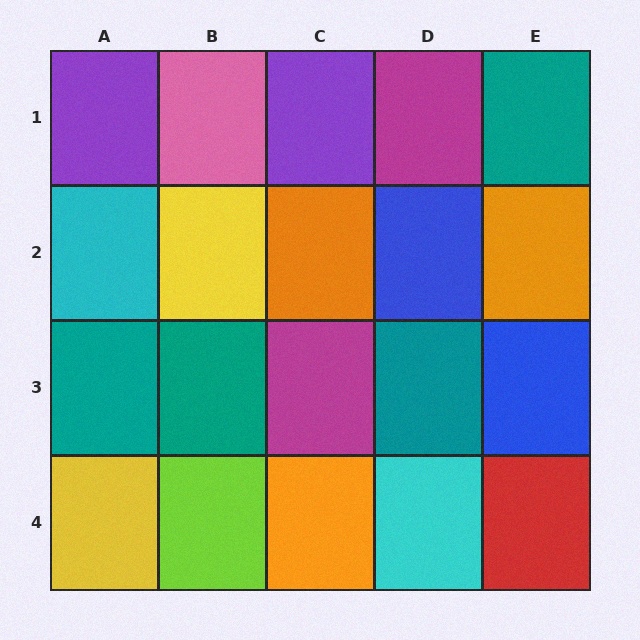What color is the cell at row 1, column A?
Purple.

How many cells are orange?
3 cells are orange.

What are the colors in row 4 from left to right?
Yellow, lime, orange, cyan, red.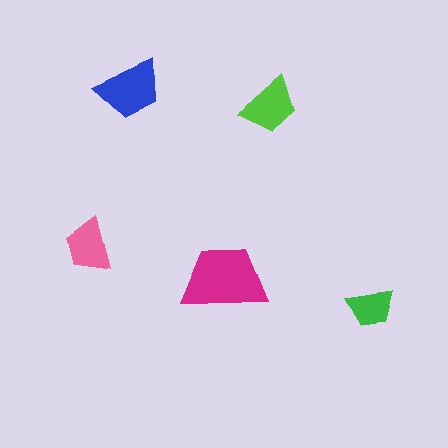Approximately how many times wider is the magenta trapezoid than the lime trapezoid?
About 1.5 times wider.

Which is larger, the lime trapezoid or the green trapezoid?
The lime one.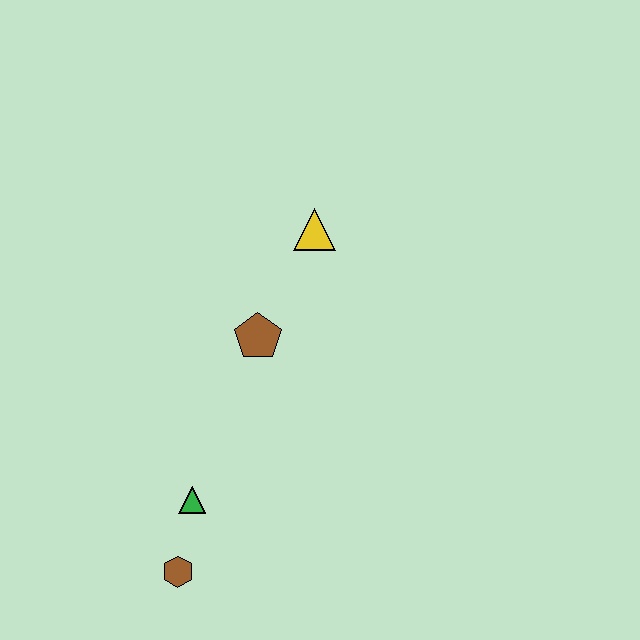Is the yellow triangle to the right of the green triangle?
Yes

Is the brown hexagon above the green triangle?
No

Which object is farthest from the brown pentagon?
The brown hexagon is farthest from the brown pentagon.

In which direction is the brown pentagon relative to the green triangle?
The brown pentagon is above the green triangle.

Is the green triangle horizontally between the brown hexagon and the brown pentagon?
Yes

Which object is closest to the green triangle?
The brown hexagon is closest to the green triangle.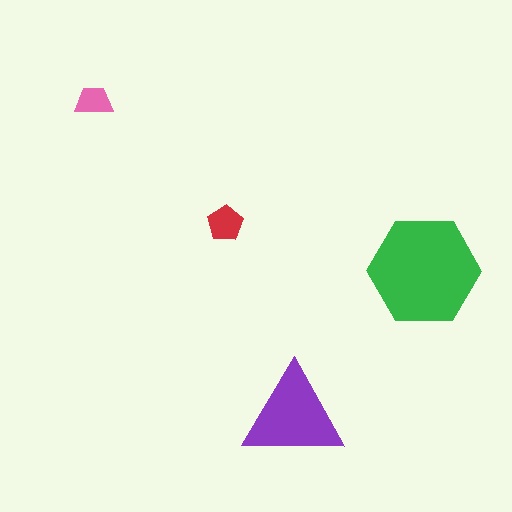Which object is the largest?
The green hexagon.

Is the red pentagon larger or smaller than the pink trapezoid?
Larger.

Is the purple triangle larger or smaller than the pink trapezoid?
Larger.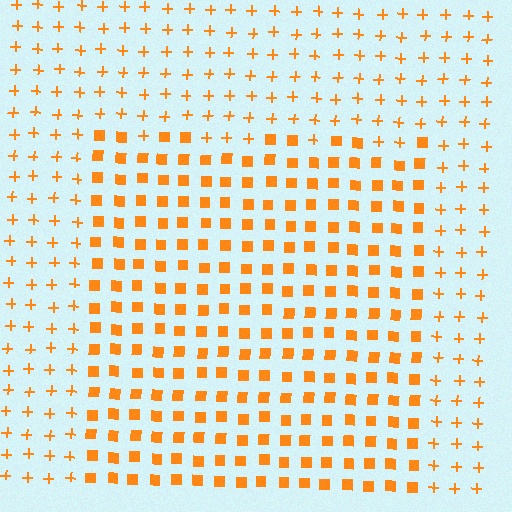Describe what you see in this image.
The image is filled with small orange elements arranged in a uniform grid. A rectangle-shaped region contains squares, while the surrounding area contains plus signs. The boundary is defined purely by the change in element shape.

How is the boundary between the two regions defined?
The boundary is defined by a change in element shape: squares inside vs. plus signs outside. All elements share the same color and spacing.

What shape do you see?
I see a rectangle.